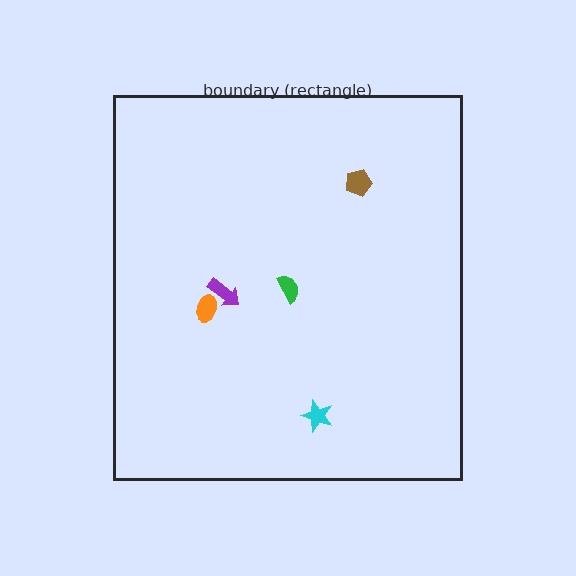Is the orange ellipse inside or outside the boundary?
Inside.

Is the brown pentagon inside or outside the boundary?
Inside.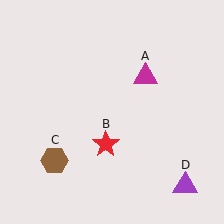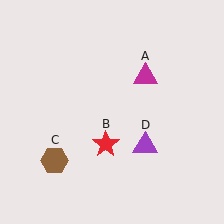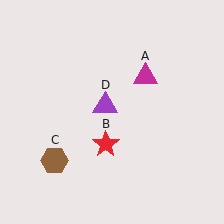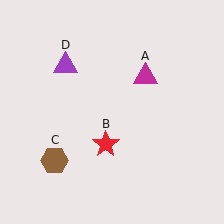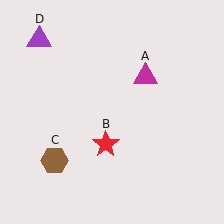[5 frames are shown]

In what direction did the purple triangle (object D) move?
The purple triangle (object D) moved up and to the left.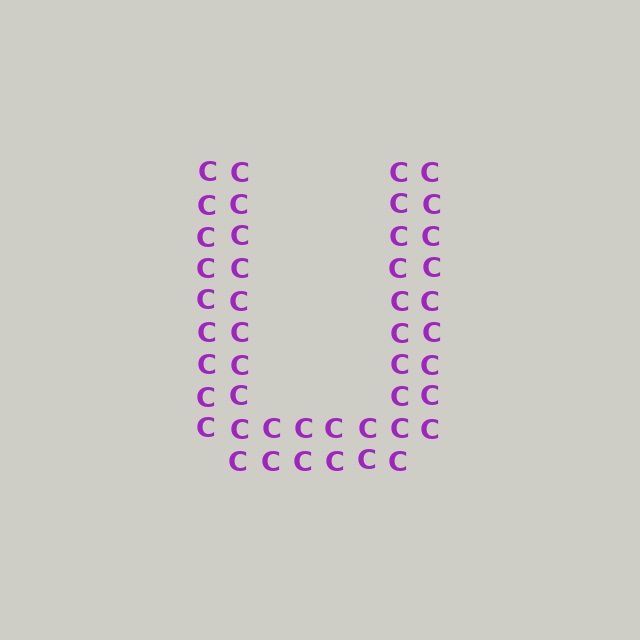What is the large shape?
The large shape is the letter U.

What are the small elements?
The small elements are letter C's.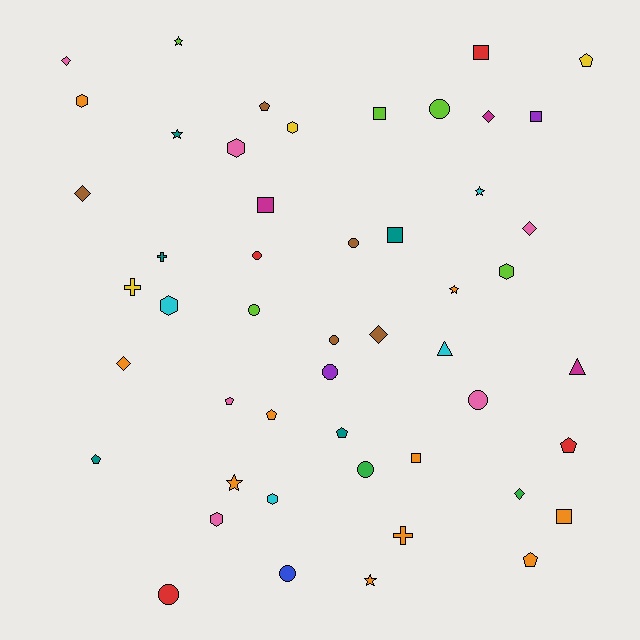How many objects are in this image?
There are 50 objects.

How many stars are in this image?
There are 6 stars.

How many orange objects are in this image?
There are 10 orange objects.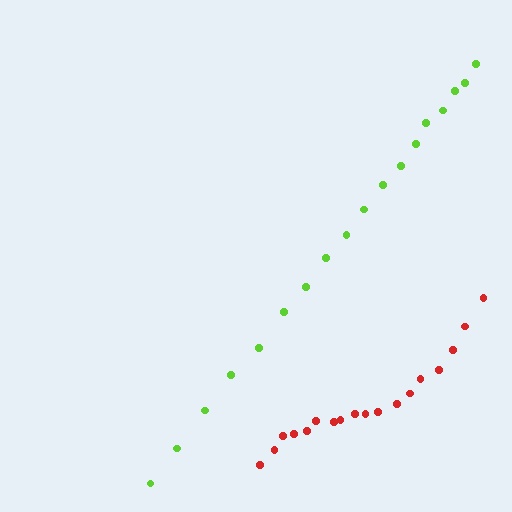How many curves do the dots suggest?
There are 2 distinct paths.